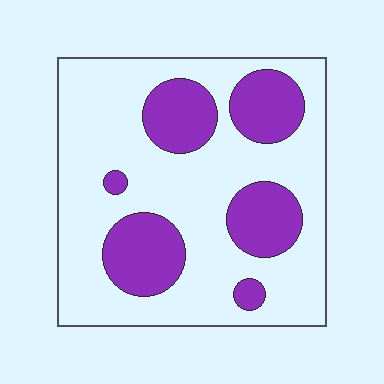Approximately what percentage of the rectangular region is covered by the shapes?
Approximately 30%.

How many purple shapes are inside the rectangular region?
6.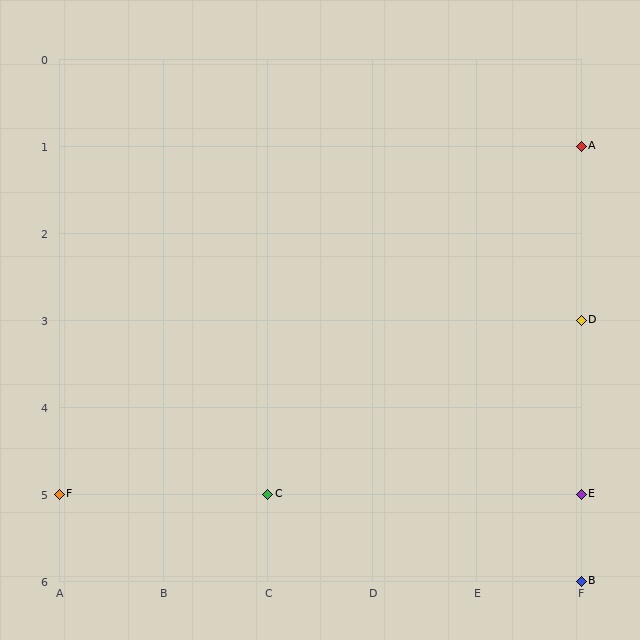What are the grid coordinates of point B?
Point B is at grid coordinates (F, 6).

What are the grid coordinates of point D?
Point D is at grid coordinates (F, 3).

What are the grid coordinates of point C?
Point C is at grid coordinates (C, 5).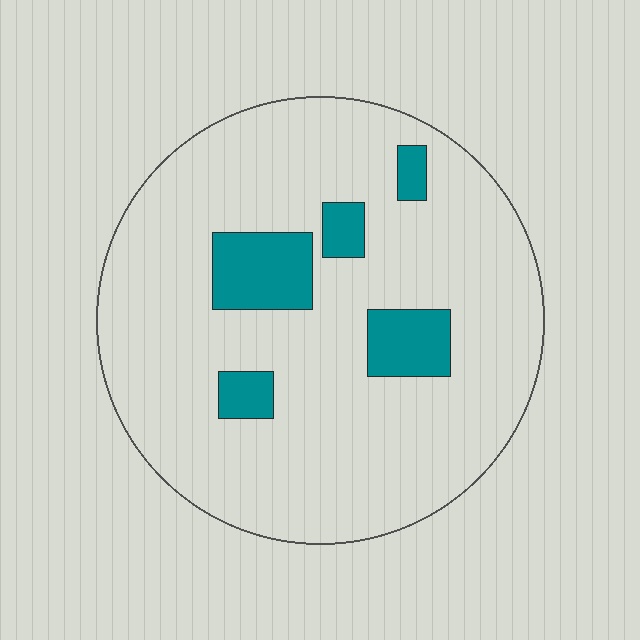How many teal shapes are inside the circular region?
5.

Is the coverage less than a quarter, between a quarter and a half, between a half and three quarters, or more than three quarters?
Less than a quarter.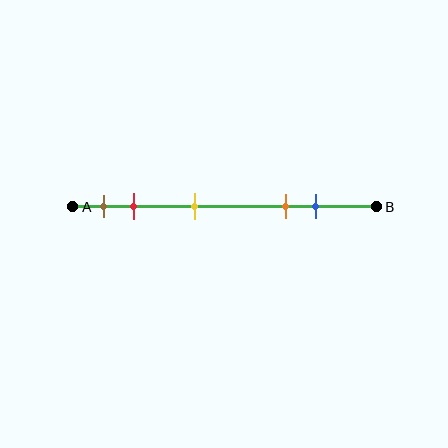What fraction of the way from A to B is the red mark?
The red mark is approximately 20% (0.2) of the way from A to B.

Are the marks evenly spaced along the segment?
No, the marks are not evenly spaced.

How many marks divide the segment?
There are 5 marks dividing the segment.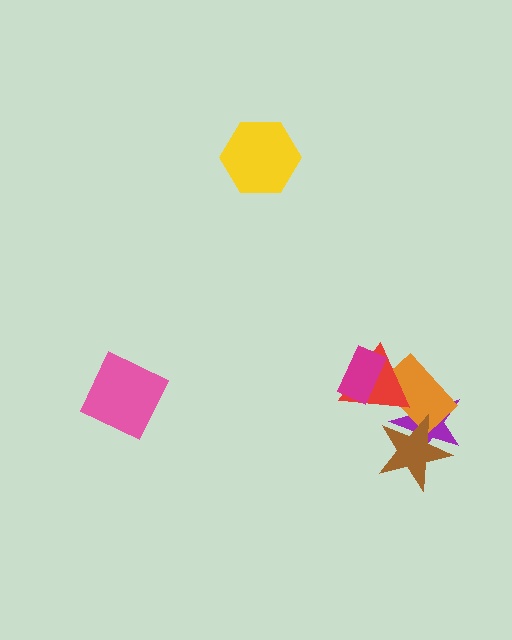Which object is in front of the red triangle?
The magenta rectangle is in front of the red triangle.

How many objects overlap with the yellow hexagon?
0 objects overlap with the yellow hexagon.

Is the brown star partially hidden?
No, no other shape covers it.